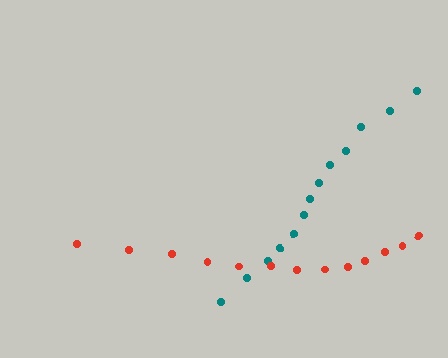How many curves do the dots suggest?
There are 2 distinct paths.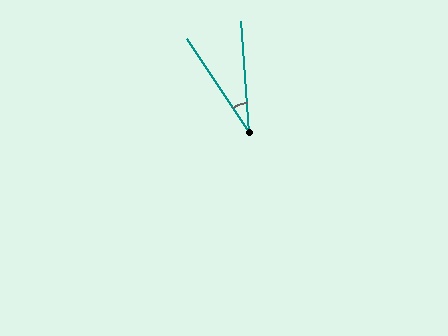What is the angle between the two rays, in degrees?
Approximately 30 degrees.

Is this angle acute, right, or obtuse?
It is acute.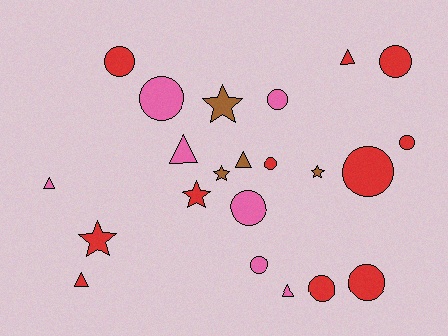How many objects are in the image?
There are 22 objects.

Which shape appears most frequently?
Circle, with 11 objects.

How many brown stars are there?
There are 3 brown stars.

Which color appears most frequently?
Red, with 11 objects.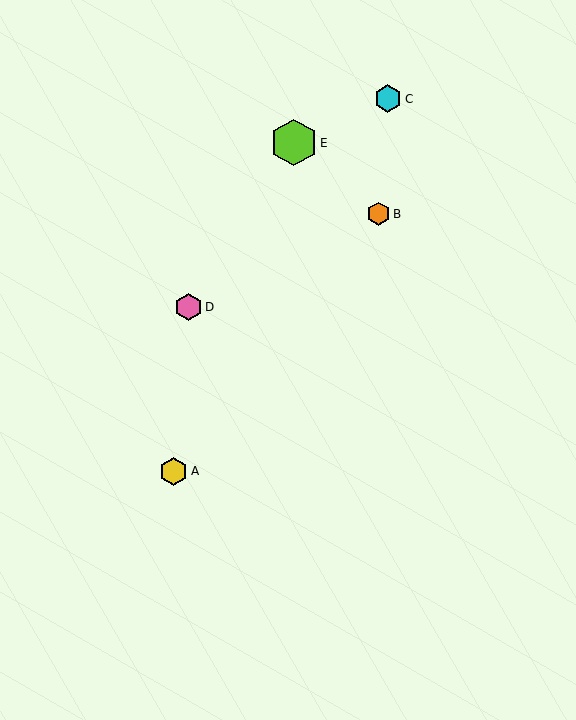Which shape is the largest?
The lime hexagon (labeled E) is the largest.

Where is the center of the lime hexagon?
The center of the lime hexagon is at (294, 143).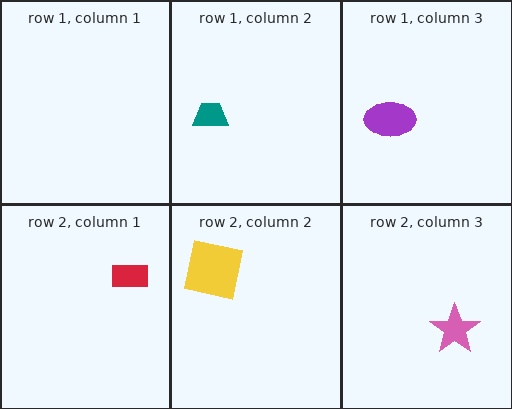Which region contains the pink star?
The row 2, column 3 region.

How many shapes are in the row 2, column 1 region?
1.